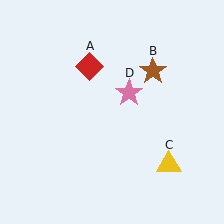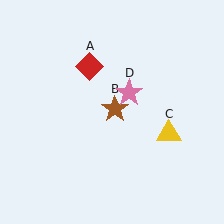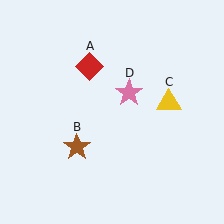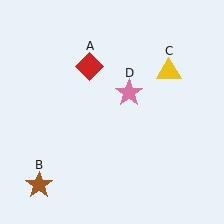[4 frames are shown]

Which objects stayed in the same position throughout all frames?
Red diamond (object A) and pink star (object D) remained stationary.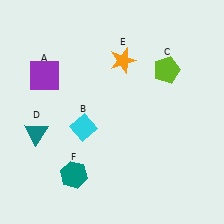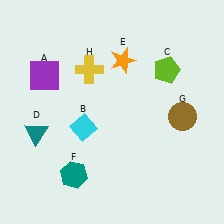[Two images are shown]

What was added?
A brown circle (G), a yellow cross (H) were added in Image 2.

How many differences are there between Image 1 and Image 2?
There are 2 differences between the two images.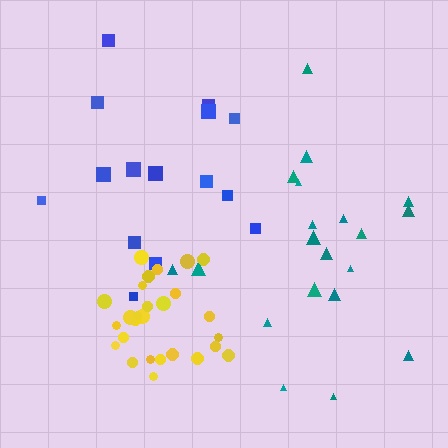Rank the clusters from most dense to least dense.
yellow, teal, blue.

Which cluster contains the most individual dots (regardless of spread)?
Yellow (27).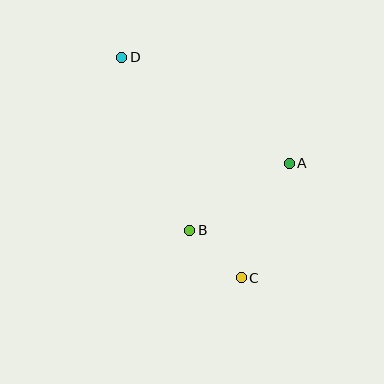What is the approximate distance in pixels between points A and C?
The distance between A and C is approximately 124 pixels.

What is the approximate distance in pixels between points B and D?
The distance between B and D is approximately 186 pixels.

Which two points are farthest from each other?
Points C and D are farthest from each other.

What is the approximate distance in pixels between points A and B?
The distance between A and B is approximately 120 pixels.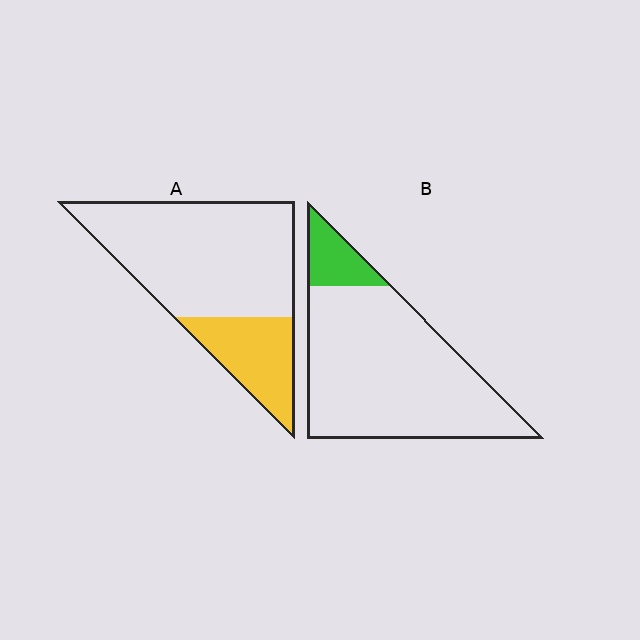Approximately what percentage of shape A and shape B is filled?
A is approximately 25% and B is approximately 15%.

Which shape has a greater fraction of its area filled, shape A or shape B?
Shape A.